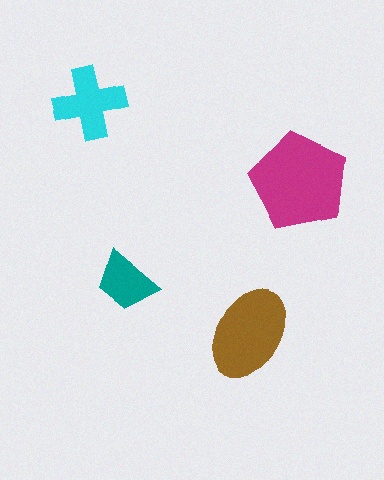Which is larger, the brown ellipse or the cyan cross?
The brown ellipse.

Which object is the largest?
The magenta pentagon.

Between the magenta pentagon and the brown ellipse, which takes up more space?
The magenta pentagon.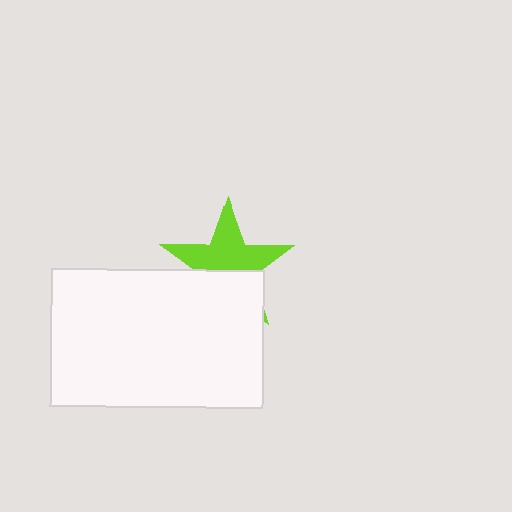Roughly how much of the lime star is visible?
About half of it is visible (roughly 57%).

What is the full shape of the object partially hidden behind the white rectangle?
The partially hidden object is a lime star.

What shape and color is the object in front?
The object in front is a white rectangle.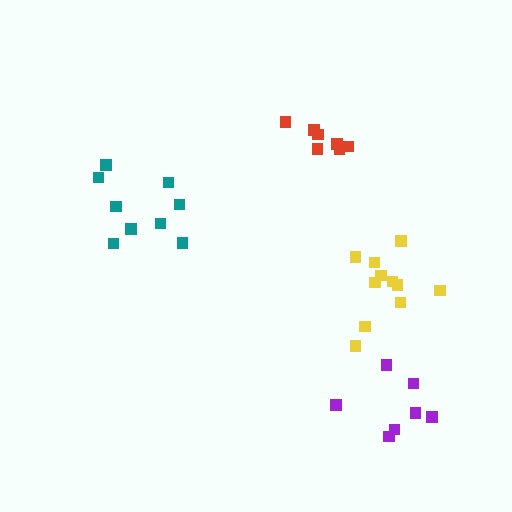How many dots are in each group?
Group 1: 11 dots, Group 2: 9 dots, Group 3: 7 dots, Group 4: 7 dots (34 total).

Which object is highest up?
The red cluster is topmost.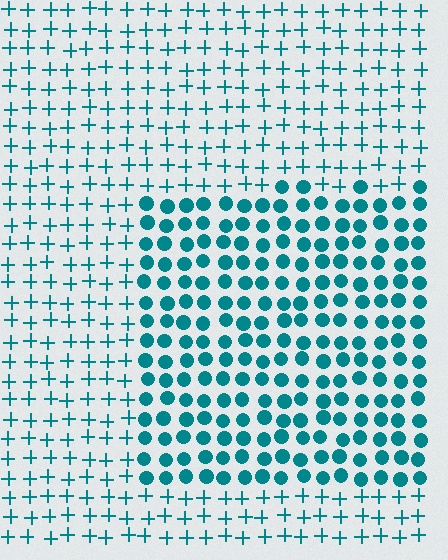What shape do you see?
I see a rectangle.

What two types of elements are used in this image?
The image uses circles inside the rectangle region and plus signs outside it.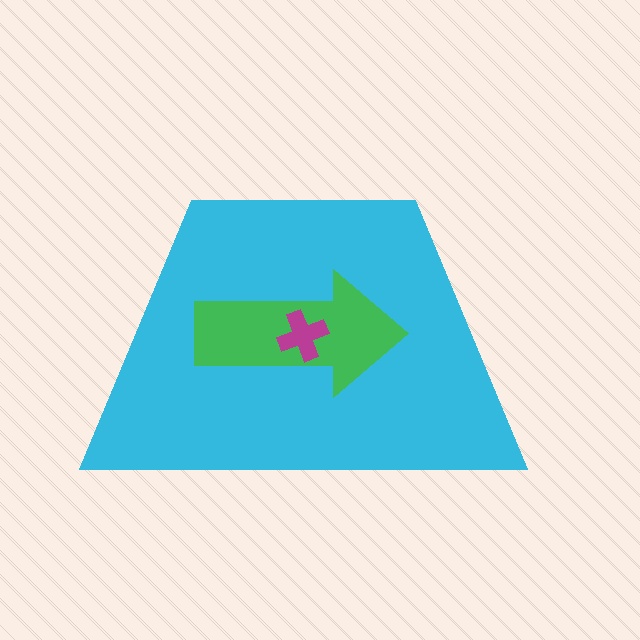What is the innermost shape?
The magenta cross.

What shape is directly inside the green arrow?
The magenta cross.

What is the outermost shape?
The cyan trapezoid.